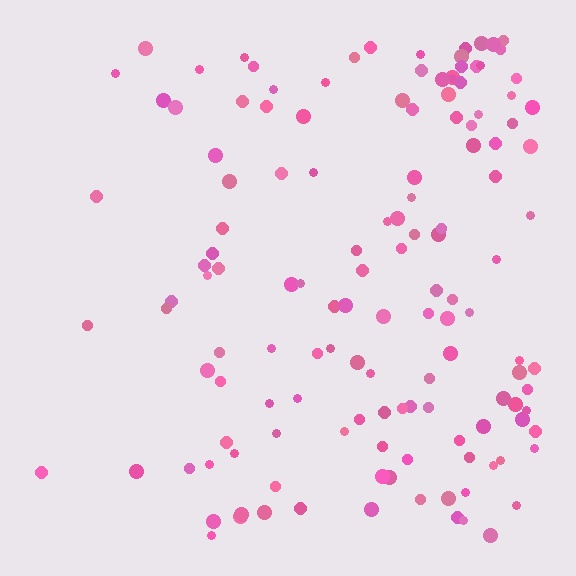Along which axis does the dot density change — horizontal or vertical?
Horizontal.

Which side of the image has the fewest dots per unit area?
The left.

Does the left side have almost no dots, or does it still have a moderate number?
Still a moderate number, just noticeably fewer than the right.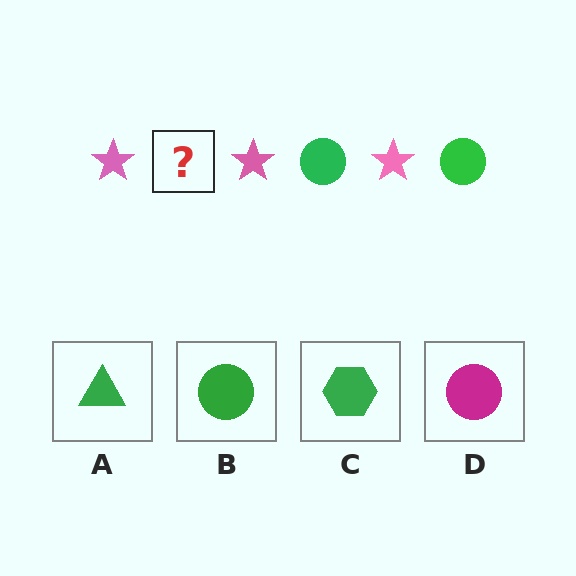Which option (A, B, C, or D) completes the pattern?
B.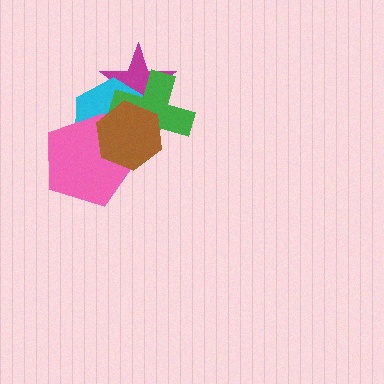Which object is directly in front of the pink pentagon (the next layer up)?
The green cross is directly in front of the pink pentagon.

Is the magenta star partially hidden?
Yes, it is partially covered by another shape.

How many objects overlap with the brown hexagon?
4 objects overlap with the brown hexagon.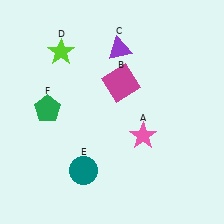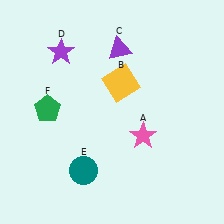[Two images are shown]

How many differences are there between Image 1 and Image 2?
There are 2 differences between the two images.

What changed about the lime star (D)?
In Image 1, D is lime. In Image 2, it changed to purple.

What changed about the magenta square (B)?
In Image 1, B is magenta. In Image 2, it changed to yellow.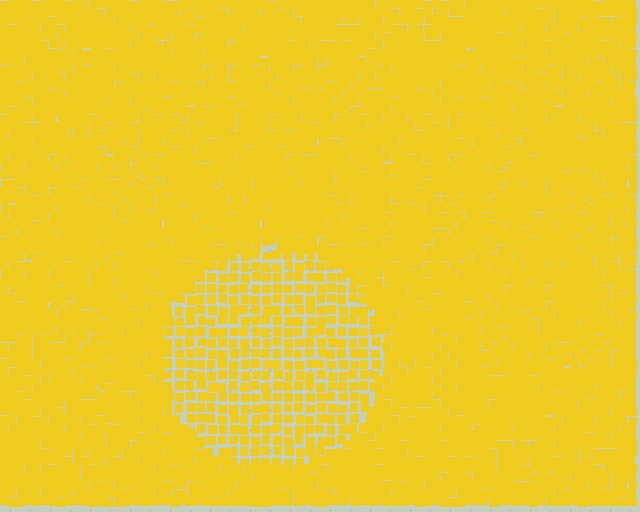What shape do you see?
I see a circle.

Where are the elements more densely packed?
The elements are more densely packed outside the circle boundary.